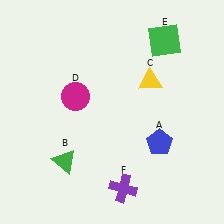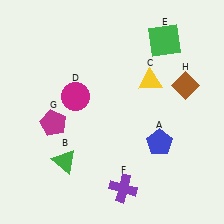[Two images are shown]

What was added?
A magenta pentagon (G), a brown diamond (H) were added in Image 2.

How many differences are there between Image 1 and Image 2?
There are 2 differences between the two images.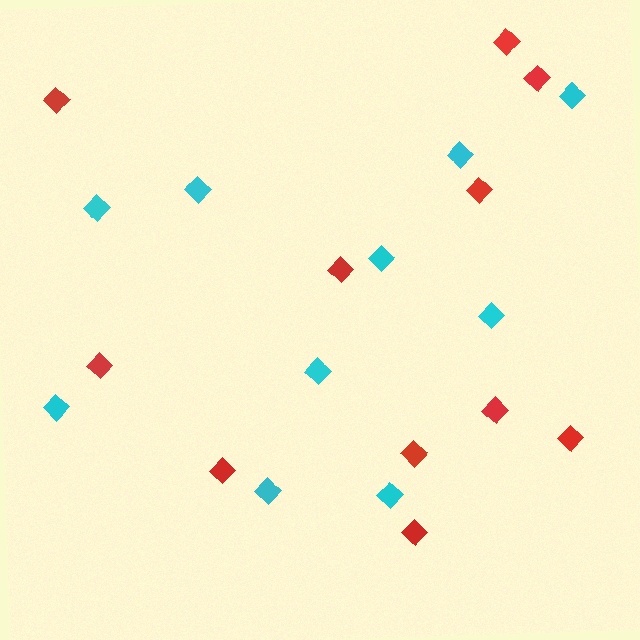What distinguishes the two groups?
There are 2 groups: one group of red diamonds (11) and one group of cyan diamonds (10).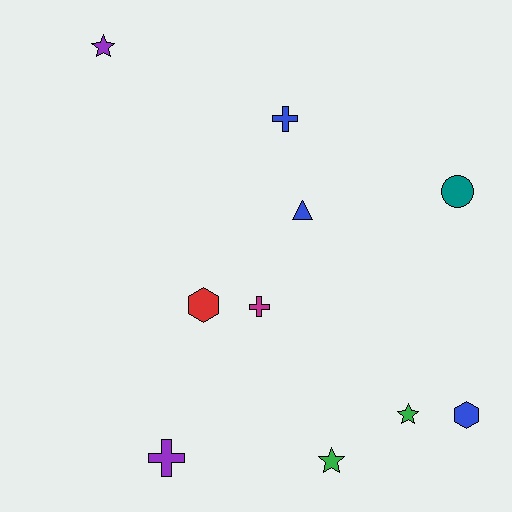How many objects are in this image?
There are 10 objects.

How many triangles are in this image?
There is 1 triangle.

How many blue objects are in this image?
There are 3 blue objects.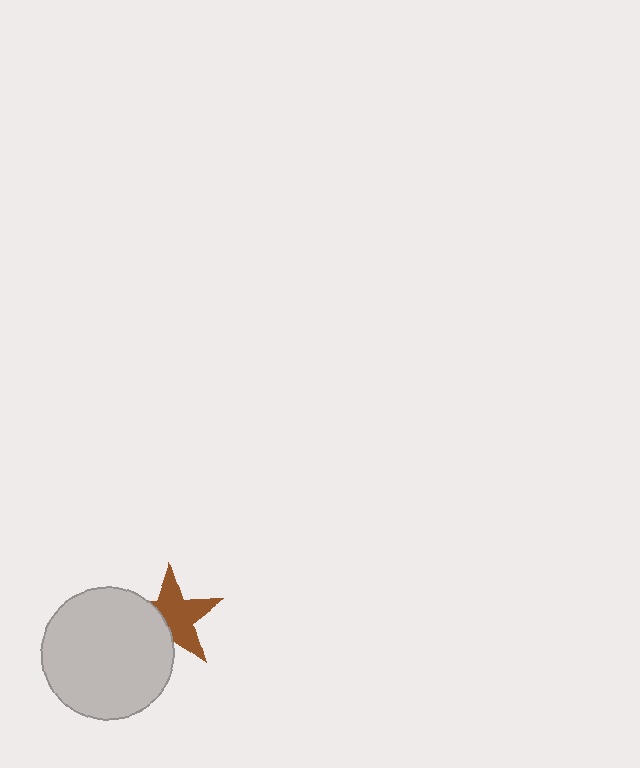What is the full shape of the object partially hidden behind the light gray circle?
The partially hidden object is a brown star.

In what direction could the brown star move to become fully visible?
The brown star could move right. That would shift it out from behind the light gray circle entirely.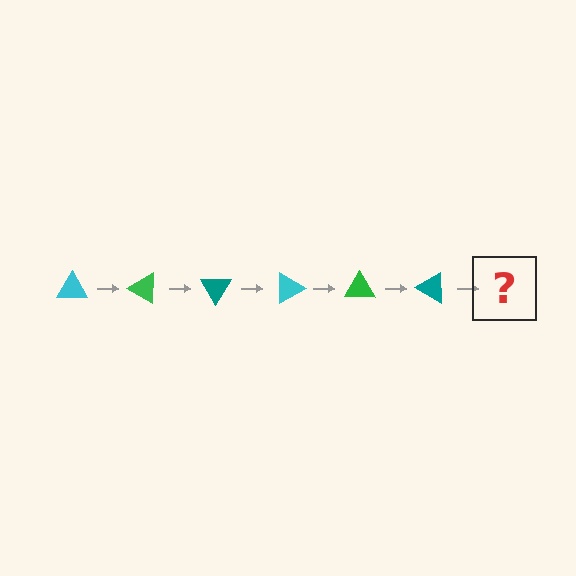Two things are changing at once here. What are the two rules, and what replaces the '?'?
The two rules are that it rotates 30 degrees each step and the color cycles through cyan, green, and teal. The '?' should be a cyan triangle, rotated 180 degrees from the start.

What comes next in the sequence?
The next element should be a cyan triangle, rotated 180 degrees from the start.